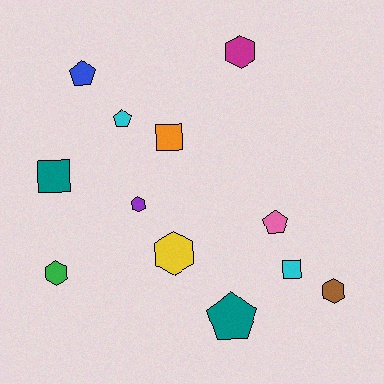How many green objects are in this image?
There is 1 green object.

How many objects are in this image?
There are 12 objects.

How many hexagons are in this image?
There are 5 hexagons.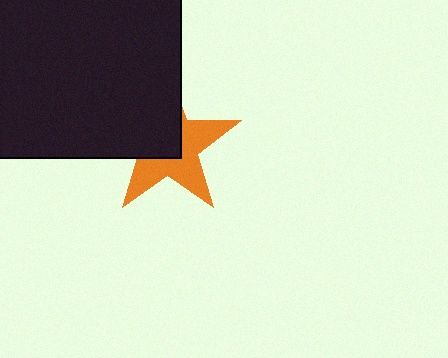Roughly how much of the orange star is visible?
About half of it is visible (roughly 52%).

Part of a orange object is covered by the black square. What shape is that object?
It is a star.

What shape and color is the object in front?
The object in front is a black square.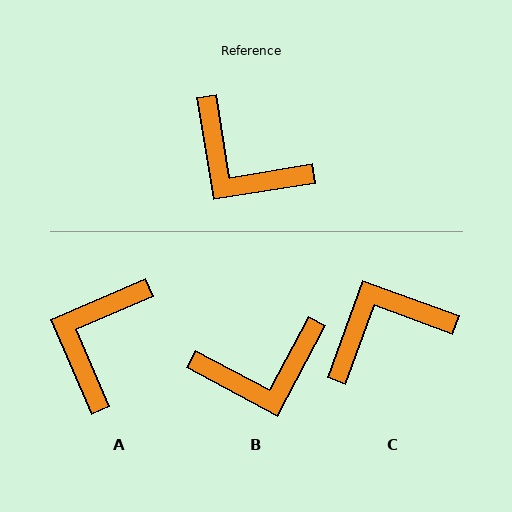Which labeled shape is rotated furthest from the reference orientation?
C, about 119 degrees away.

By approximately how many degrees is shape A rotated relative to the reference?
Approximately 76 degrees clockwise.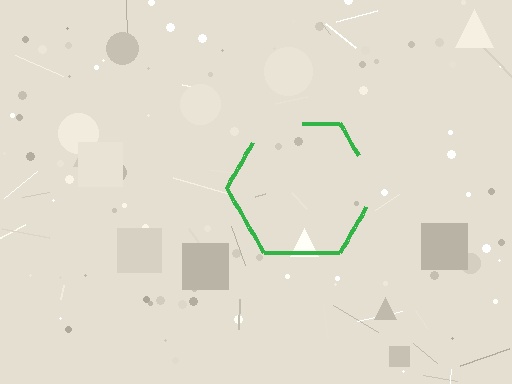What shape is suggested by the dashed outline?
The dashed outline suggests a hexagon.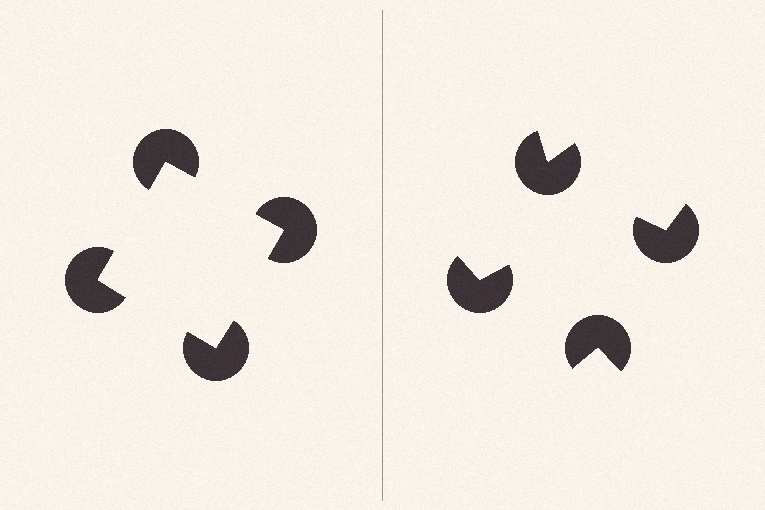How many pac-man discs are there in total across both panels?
8 — 4 on each side.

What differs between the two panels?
The pac-man discs are positioned identically on both sides; only the wedge orientations differ. On the left they align to a square; on the right they are misaligned.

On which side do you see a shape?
An illusory square appears on the left side. On the right side the wedge cuts are rotated, so no coherent shape forms.